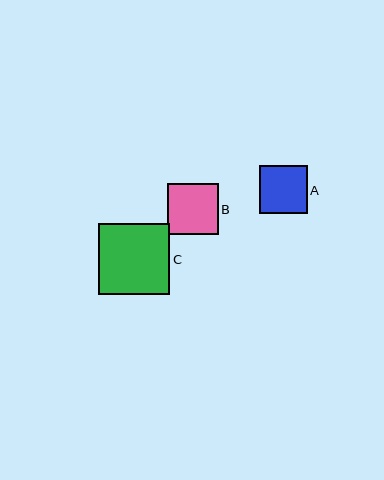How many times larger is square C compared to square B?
Square C is approximately 1.4 times the size of square B.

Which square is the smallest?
Square A is the smallest with a size of approximately 48 pixels.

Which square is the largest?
Square C is the largest with a size of approximately 71 pixels.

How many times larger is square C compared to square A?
Square C is approximately 1.5 times the size of square A.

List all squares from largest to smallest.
From largest to smallest: C, B, A.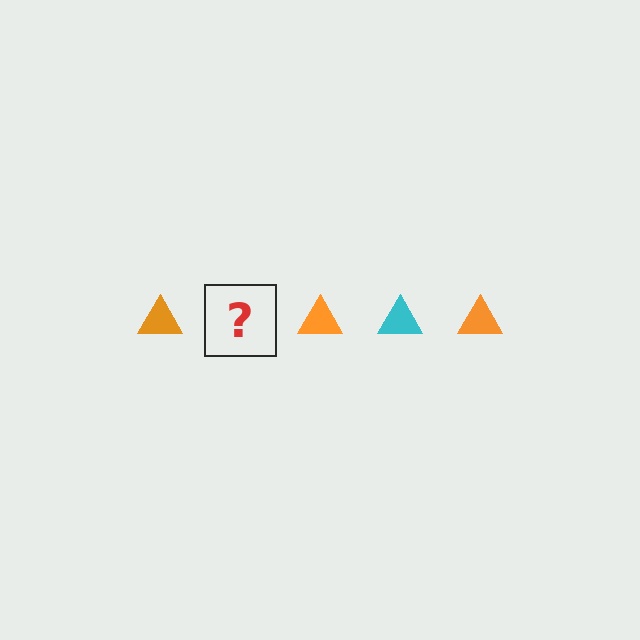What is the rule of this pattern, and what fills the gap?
The rule is that the pattern cycles through orange, cyan triangles. The gap should be filled with a cyan triangle.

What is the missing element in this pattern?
The missing element is a cyan triangle.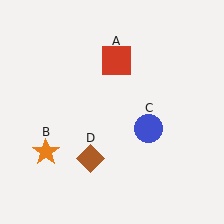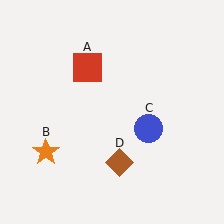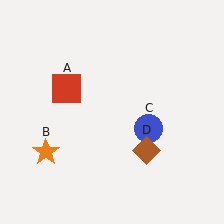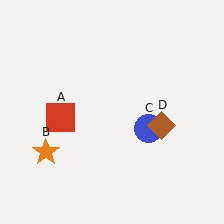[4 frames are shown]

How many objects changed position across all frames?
2 objects changed position: red square (object A), brown diamond (object D).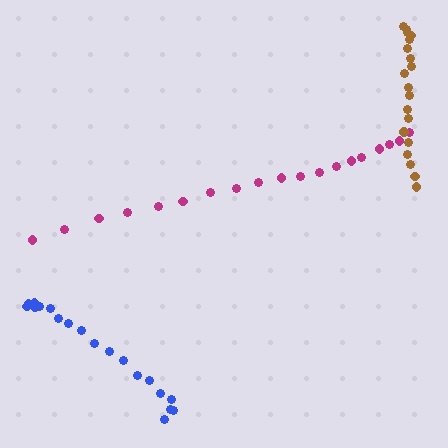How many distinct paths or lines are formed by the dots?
There are 3 distinct paths.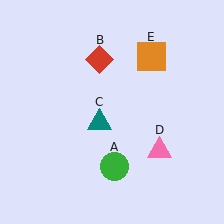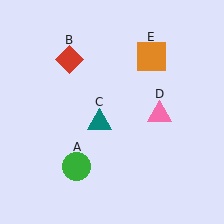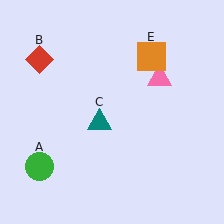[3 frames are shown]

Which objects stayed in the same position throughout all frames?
Teal triangle (object C) and orange square (object E) remained stationary.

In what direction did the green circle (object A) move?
The green circle (object A) moved left.